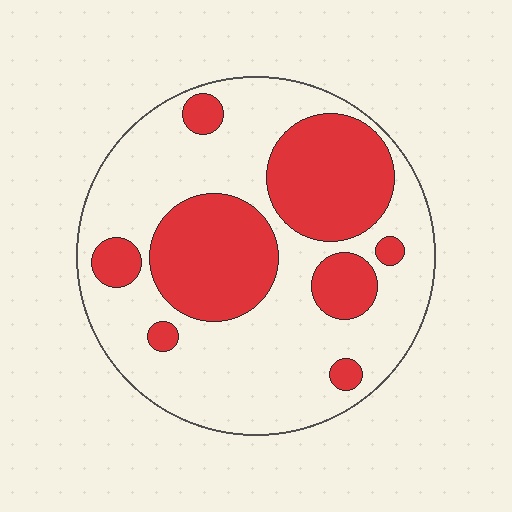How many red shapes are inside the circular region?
8.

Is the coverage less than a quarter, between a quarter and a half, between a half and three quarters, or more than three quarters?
Between a quarter and a half.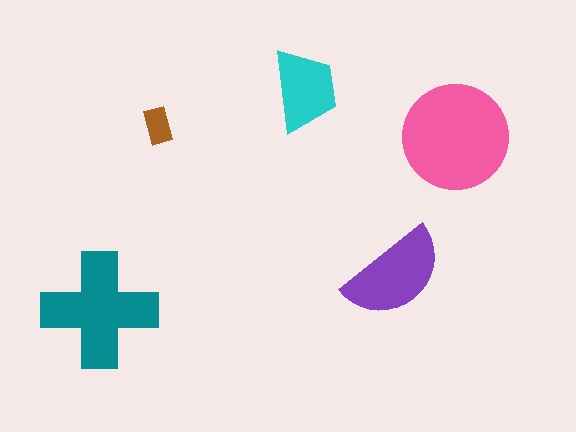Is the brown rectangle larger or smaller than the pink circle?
Smaller.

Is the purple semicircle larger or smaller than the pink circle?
Smaller.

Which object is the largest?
The pink circle.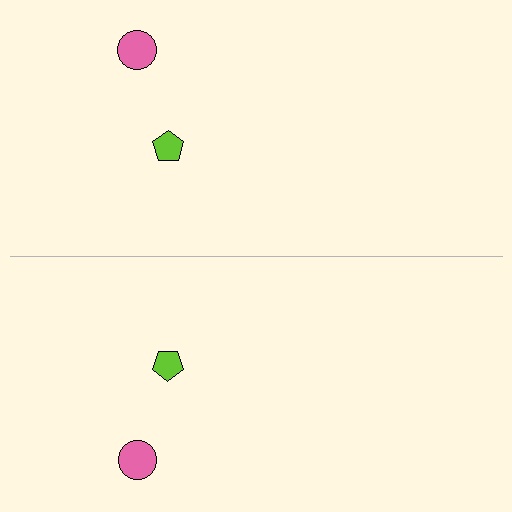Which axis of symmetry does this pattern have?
The pattern has a horizontal axis of symmetry running through the center of the image.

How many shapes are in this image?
There are 4 shapes in this image.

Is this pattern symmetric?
Yes, this pattern has bilateral (reflection) symmetry.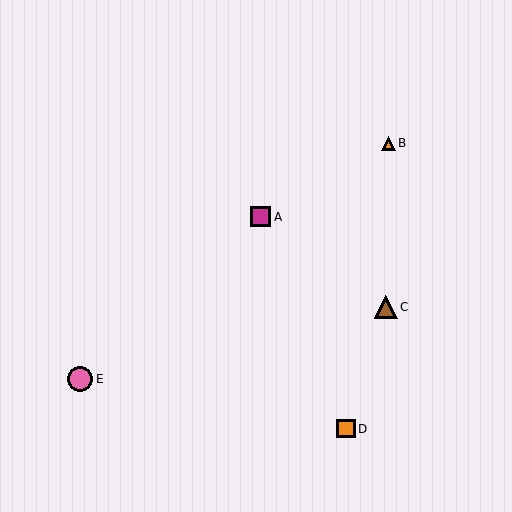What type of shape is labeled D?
Shape D is an orange square.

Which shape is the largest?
The pink circle (labeled E) is the largest.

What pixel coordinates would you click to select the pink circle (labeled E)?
Click at (80, 379) to select the pink circle E.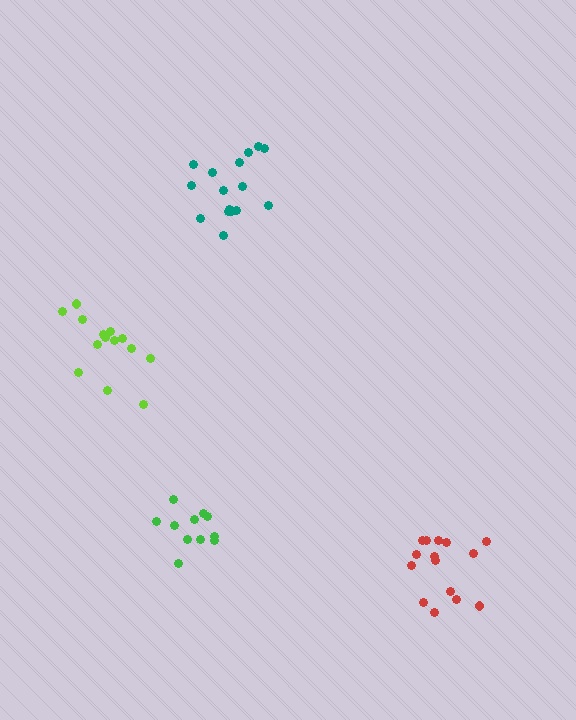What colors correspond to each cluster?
The clusters are colored: lime, red, teal, green.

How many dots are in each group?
Group 1: 14 dots, Group 2: 15 dots, Group 3: 16 dots, Group 4: 11 dots (56 total).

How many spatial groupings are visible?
There are 4 spatial groupings.